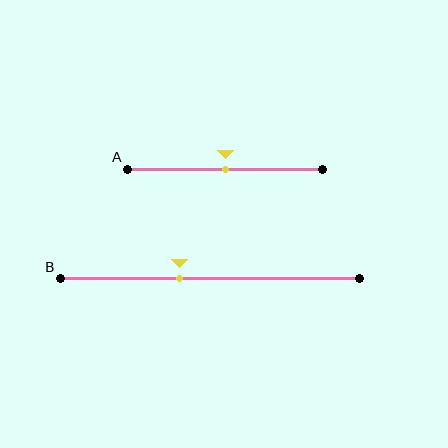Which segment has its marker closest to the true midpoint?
Segment A has its marker closest to the true midpoint.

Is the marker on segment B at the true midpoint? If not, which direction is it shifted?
No, the marker on segment B is shifted to the left by about 10% of the segment length.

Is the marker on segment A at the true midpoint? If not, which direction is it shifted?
Yes, the marker on segment A is at the true midpoint.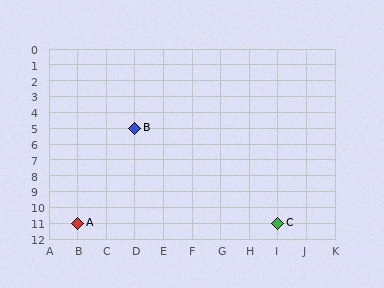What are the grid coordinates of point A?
Point A is at grid coordinates (B, 11).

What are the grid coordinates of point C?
Point C is at grid coordinates (I, 11).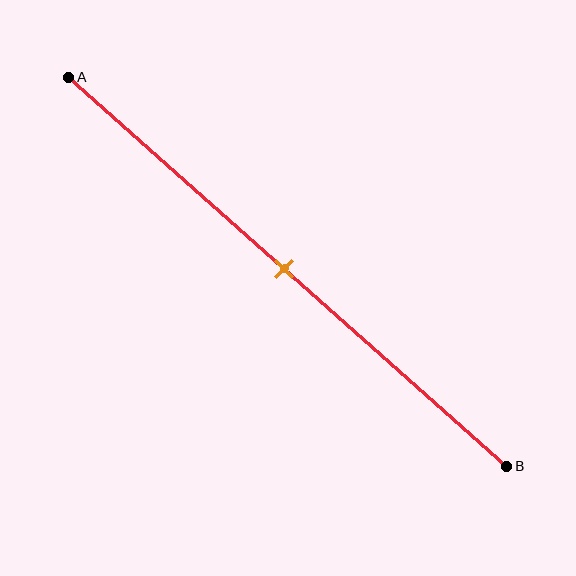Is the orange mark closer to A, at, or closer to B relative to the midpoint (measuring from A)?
The orange mark is approximately at the midpoint of segment AB.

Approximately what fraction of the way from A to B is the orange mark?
The orange mark is approximately 50% of the way from A to B.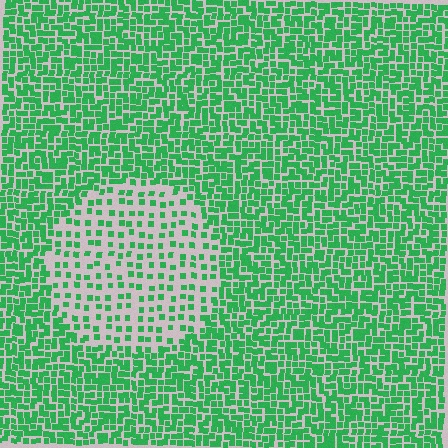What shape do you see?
I see a circle.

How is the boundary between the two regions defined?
The boundary is defined by a change in element density (approximately 2.5x ratio). All elements are the same color, size, and shape.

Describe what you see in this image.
The image contains small green elements arranged at two different densities. A circle-shaped region is visible where the elements are less densely packed than the surrounding area.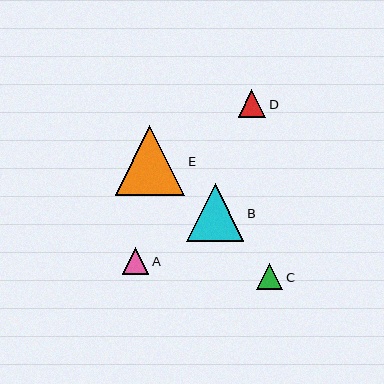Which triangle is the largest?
Triangle E is the largest with a size of approximately 70 pixels.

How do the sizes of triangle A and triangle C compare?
Triangle A and triangle C are approximately the same size.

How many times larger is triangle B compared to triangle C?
Triangle B is approximately 2.2 times the size of triangle C.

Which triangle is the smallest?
Triangle C is the smallest with a size of approximately 26 pixels.